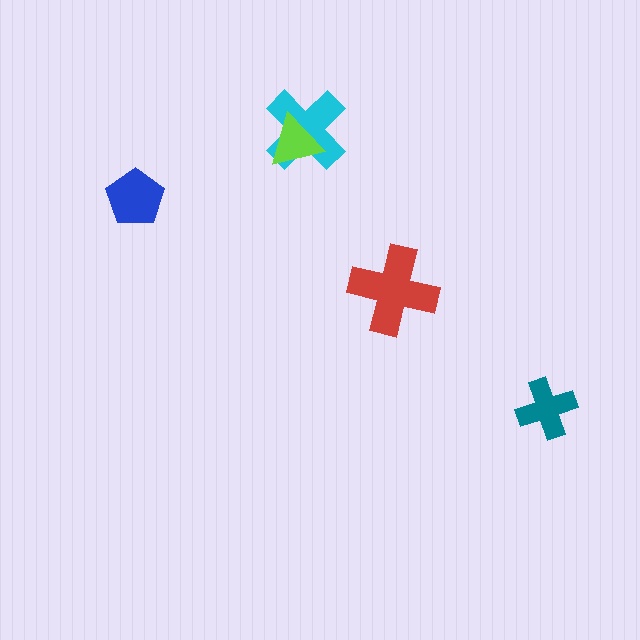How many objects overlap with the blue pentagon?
0 objects overlap with the blue pentagon.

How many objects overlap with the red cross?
0 objects overlap with the red cross.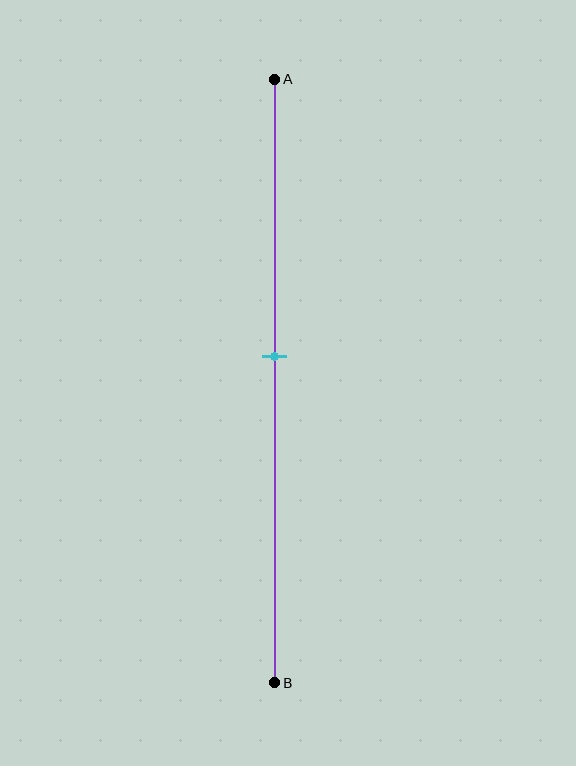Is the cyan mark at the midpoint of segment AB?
No, the mark is at about 45% from A, not at the 50% midpoint.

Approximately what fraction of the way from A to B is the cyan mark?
The cyan mark is approximately 45% of the way from A to B.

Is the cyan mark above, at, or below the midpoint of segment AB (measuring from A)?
The cyan mark is above the midpoint of segment AB.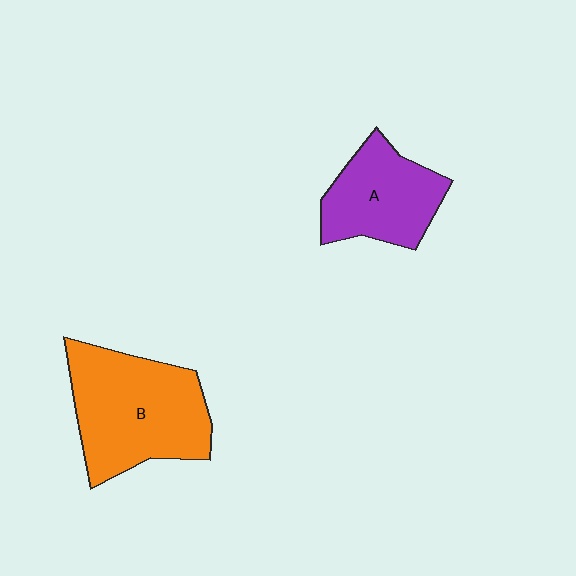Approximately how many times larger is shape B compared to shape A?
Approximately 1.5 times.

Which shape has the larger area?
Shape B (orange).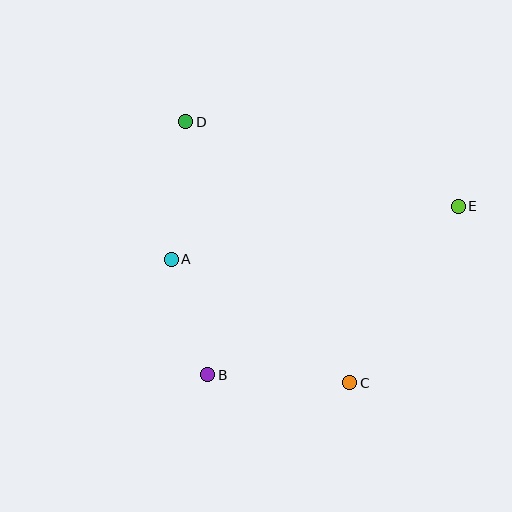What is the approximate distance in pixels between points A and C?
The distance between A and C is approximately 217 pixels.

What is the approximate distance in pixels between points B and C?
The distance between B and C is approximately 142 pixels.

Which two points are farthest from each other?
Points C and D are farthest from each other.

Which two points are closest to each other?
Points A and B are closest to each other.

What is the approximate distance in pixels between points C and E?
The distance between C and E is approximately 207 pixels.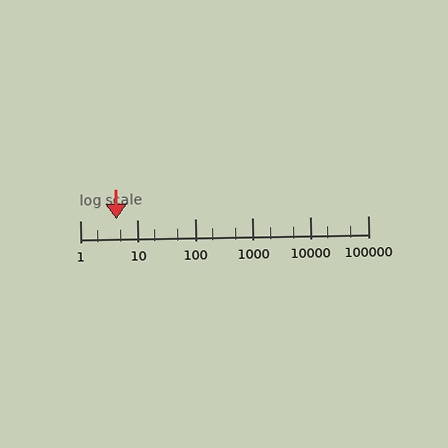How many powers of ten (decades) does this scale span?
The scale spans 5 decades, from 1 to 100000.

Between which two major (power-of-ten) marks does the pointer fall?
The pointer is between 1 and 10.